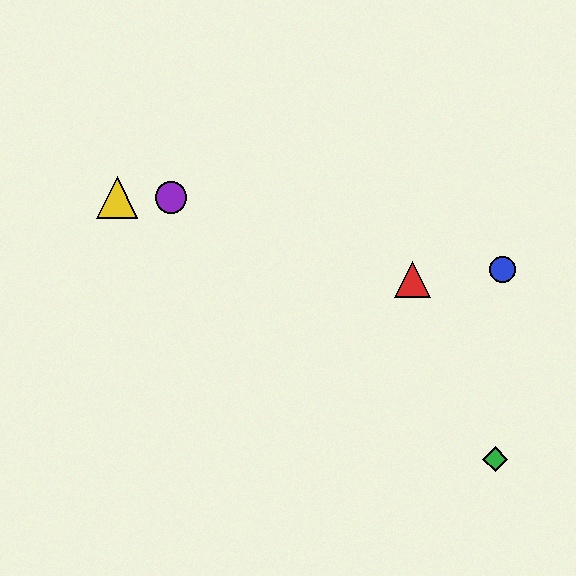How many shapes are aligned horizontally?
2 shapes (the yellow triangle, the purple circle) are aligned horizontally.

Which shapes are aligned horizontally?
The yellow triangle, the purple circle are aligned horizontally.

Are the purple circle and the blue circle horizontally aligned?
No, the purple circle is at y≈198 and the blue circle is at y≈269.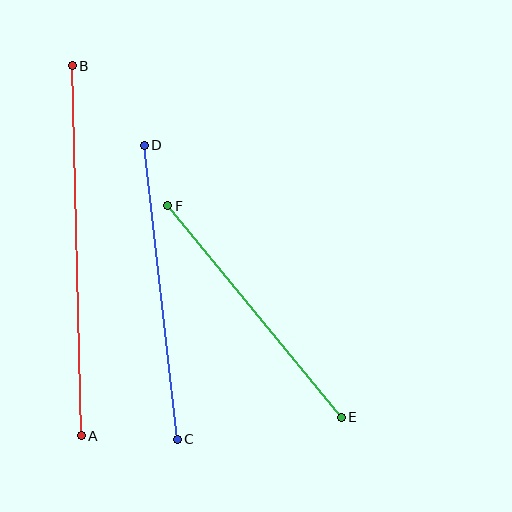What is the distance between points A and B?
The distance is approximately 370 pixels.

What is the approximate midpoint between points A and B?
The midpoint is at approximately (77, 251) pixels.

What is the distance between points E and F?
The distance is approximately 274 pixels.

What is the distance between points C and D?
The distance is approximately 296 pixels.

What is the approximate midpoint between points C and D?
The midpoint is at approximately (161, 292) pixels.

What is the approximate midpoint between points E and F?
The midpoint is at approximately (254, 311) pixels.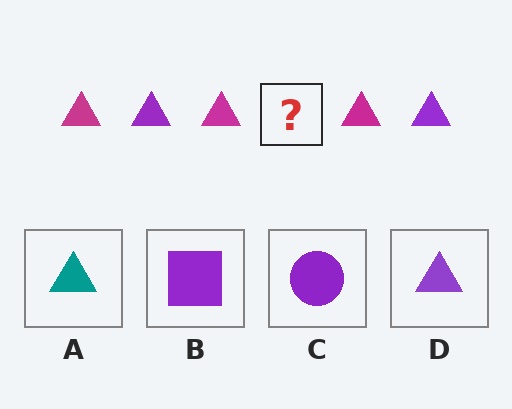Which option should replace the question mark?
Option D.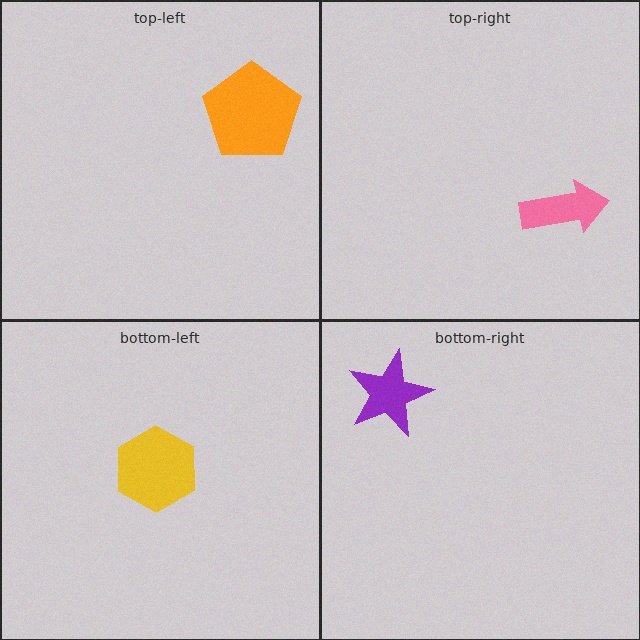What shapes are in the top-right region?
The pink arrow.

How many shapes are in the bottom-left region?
1.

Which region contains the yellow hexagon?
The bottom-left region.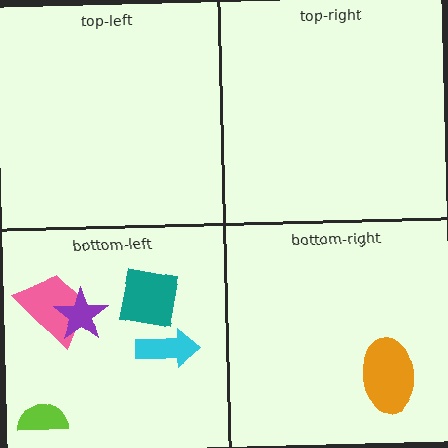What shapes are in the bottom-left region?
The pink trapezoid, the teal square, the lime semicircle, the cyan arrow, the purple star.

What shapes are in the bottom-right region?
The orange ellipse.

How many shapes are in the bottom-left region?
5.